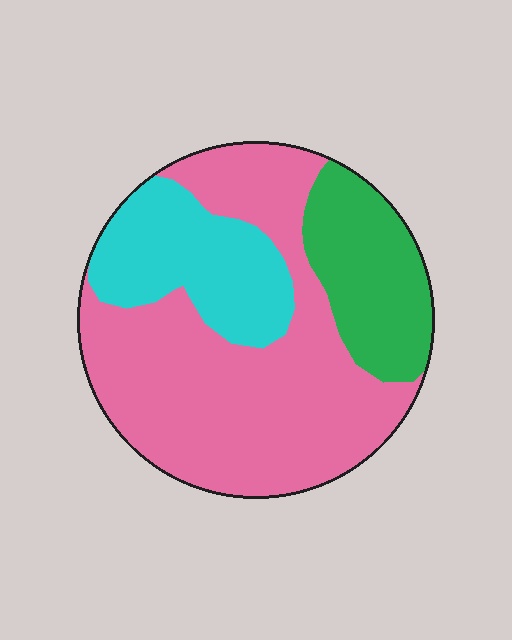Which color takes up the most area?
Pink, at roughly 60%.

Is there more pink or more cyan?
Pink.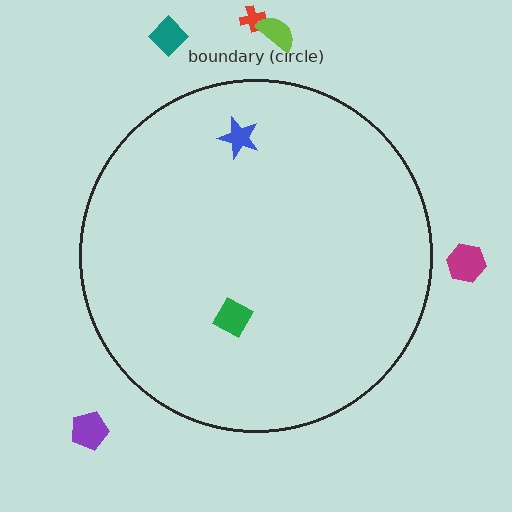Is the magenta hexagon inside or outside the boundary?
Outside.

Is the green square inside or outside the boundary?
Inside.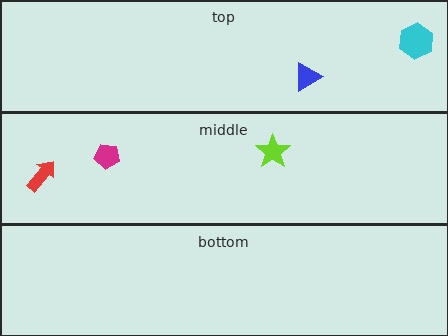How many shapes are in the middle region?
3.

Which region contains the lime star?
The middle region.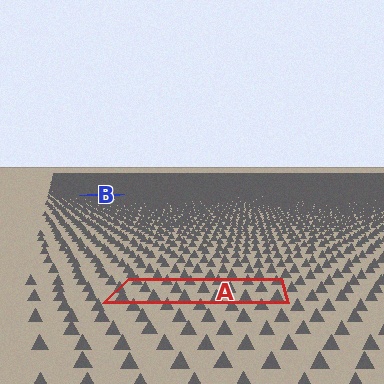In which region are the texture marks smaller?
The texture marks are smaller in region B, because it is farther away.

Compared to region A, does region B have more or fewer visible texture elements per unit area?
Region B has more texture elements per unit area — they are packed more densely because it is farther away.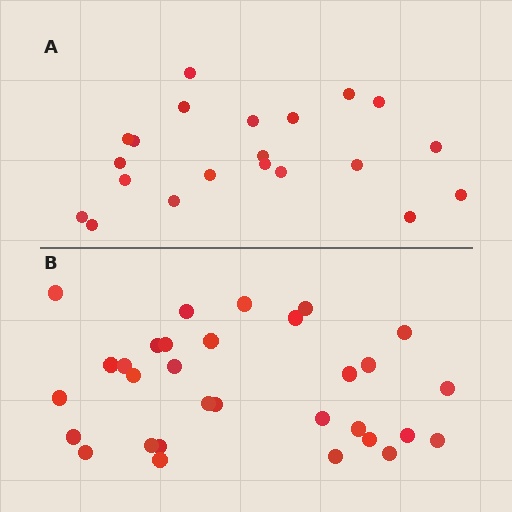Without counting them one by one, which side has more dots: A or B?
Region B (the bottom region) has more dots.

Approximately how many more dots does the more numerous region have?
Region B has roughly 10 or so more dots than region A.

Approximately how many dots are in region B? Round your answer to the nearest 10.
About 30 dots. (The exact count is 31, which rounds to 30.)